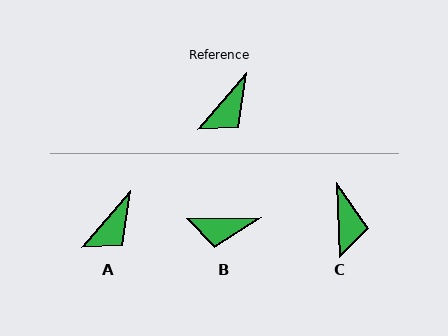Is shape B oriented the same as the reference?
No, it is off by about 48 degrees.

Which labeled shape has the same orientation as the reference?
A.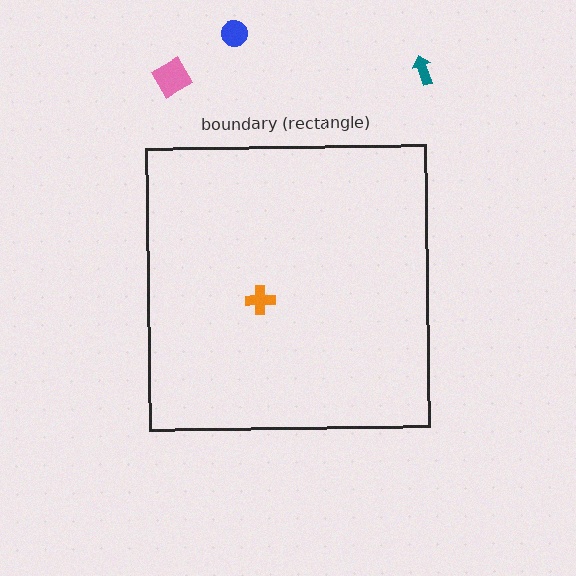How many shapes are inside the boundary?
1 inside, 3 outside.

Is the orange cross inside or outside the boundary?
Inside.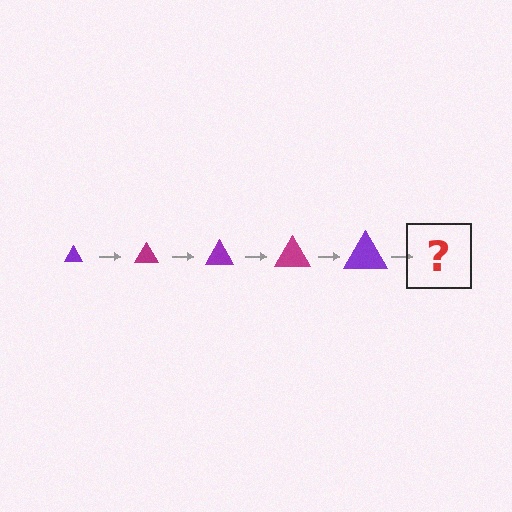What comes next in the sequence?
The next element should be a magenta triangle, larger than the previous one.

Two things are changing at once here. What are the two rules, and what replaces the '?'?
The two rules are that the triangle grows larger each step and the color cycles through purple and magenta. The '?' should be a magenta triangle, larger than the previous one.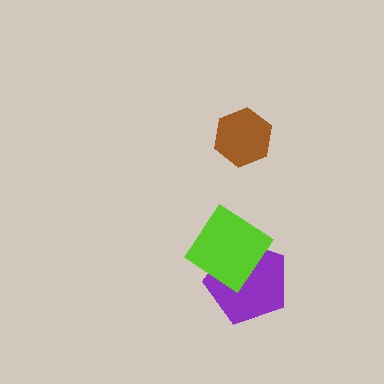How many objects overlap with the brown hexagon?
0 objects overlap with the brown hexagon.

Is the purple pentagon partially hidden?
Yes, it is partially covered by another shape.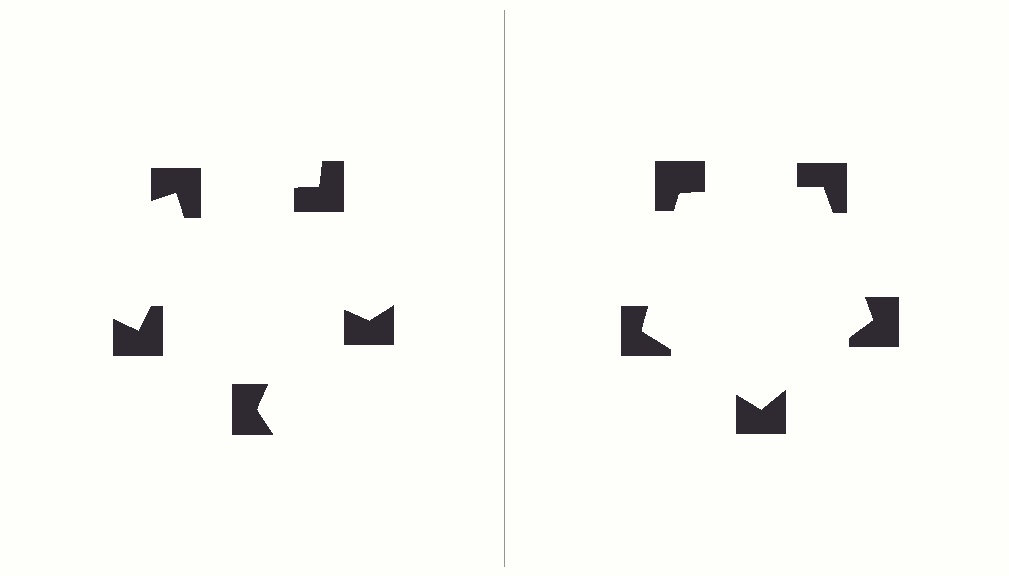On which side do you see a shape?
An illusory pentagon appears on the right side. On the left side the wedge cuts are rotated, so no coherent shape forms.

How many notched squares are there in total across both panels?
10 — 5 on each side.